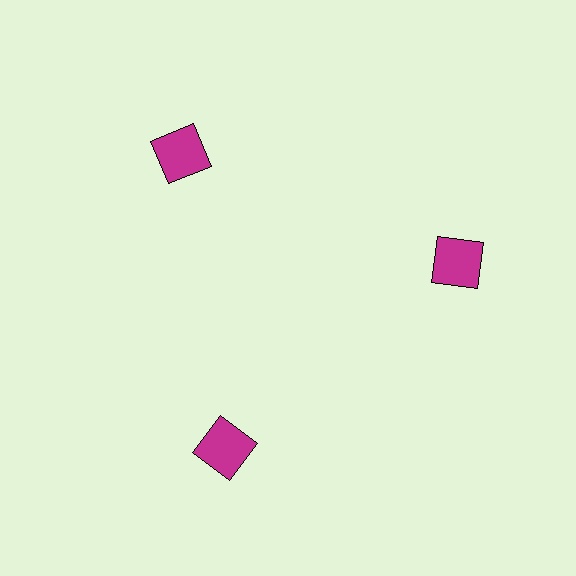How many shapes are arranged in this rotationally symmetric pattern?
There are 3 shapes, arranged in 3 groups of 1.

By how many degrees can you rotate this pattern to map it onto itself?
The pattern maps onto itself every 120 degrees of rotation.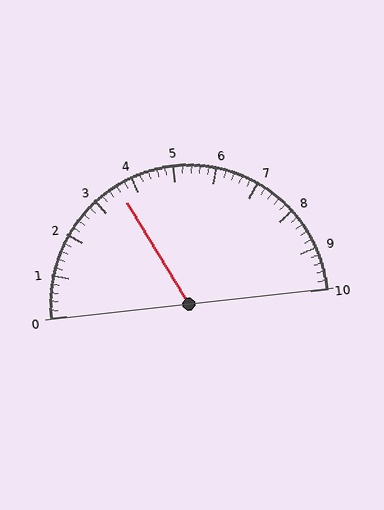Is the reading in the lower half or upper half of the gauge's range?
The reading is in the lower half of the range (0 to 10).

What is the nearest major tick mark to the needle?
The nearest major tick mark is 4.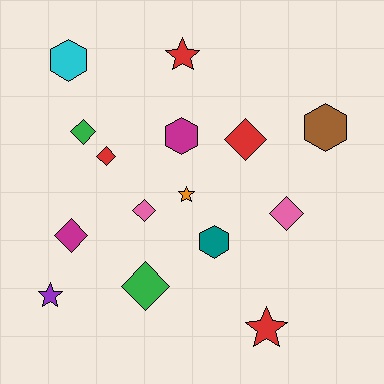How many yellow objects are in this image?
There are no yellow objects.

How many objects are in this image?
There are 15 objects.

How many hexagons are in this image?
There are 4 hexagons.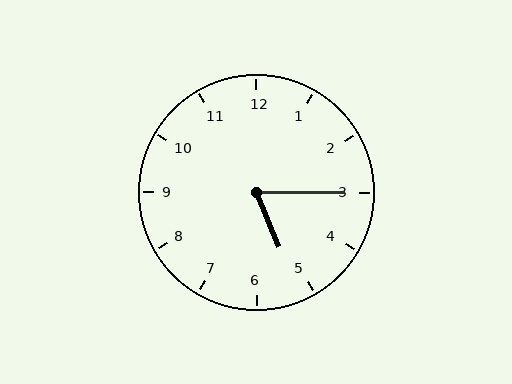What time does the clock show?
5:15.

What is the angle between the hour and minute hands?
Approximately 68 degrees.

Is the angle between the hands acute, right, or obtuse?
It is acute.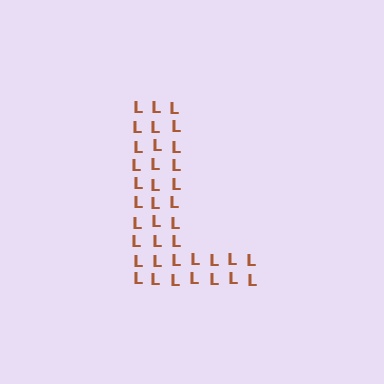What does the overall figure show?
The overall figure shows the letter L.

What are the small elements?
The small elements are letter L's.